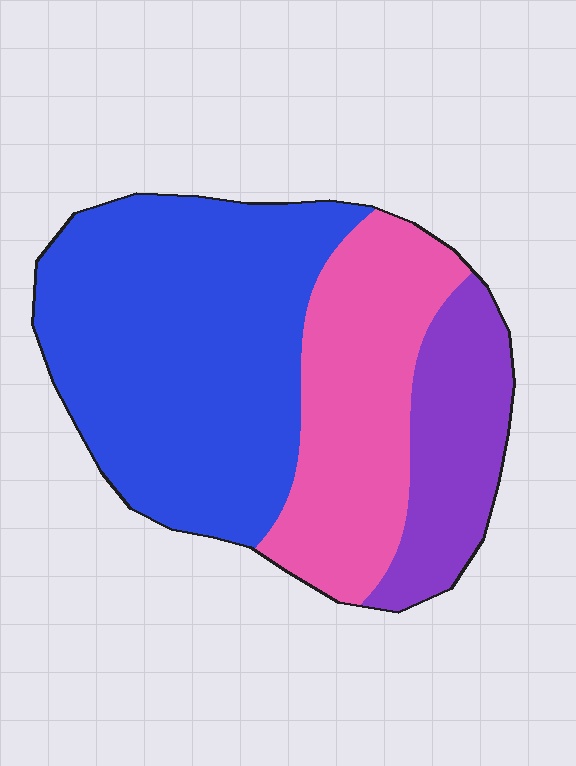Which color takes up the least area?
Purple, at roughly 20%.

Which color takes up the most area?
Blue, at roughly 55%.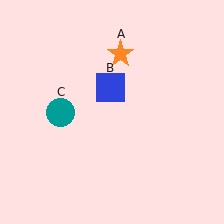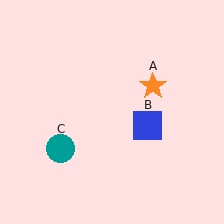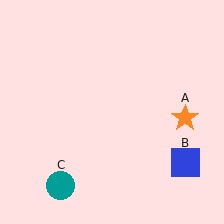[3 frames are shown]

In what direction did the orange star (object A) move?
The orange star (object A) moved down and to the right.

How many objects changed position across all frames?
3 objects changed position: orange star (object A), blue square (object B), teal circle (object C).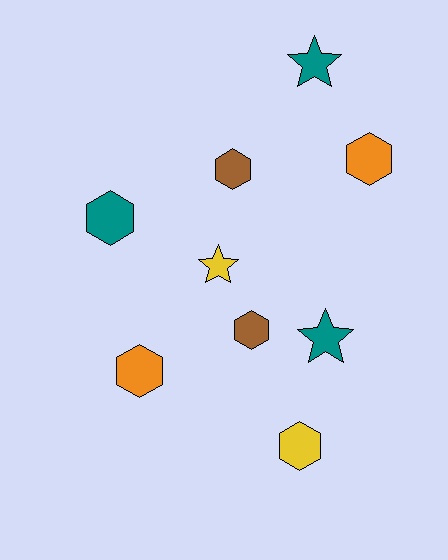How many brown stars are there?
There are no brown stars.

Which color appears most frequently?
Teal, with 3 objects.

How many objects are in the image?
There are 9 objects.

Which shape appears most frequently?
Hexagon, with 6 objects.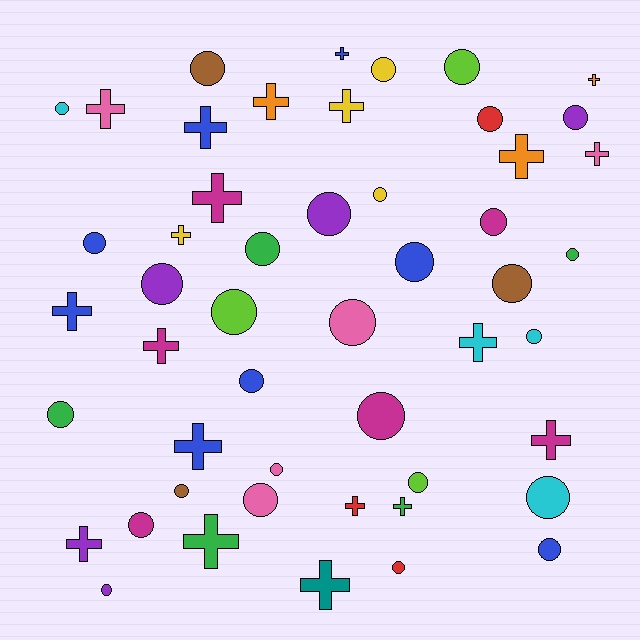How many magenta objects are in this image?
There are 6 magenta objects.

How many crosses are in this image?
There are 20 crosses.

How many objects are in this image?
There are 50 objects.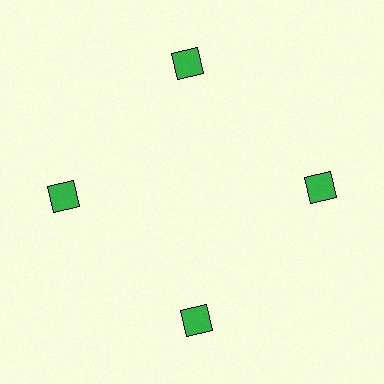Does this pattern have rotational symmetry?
Yes, this pattern has 4-fold rotational symmetry. It looks the same after rotating 90 degrees around the center.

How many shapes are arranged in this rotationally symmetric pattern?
There are 4 shapes, arranged in 4 groups of 1.